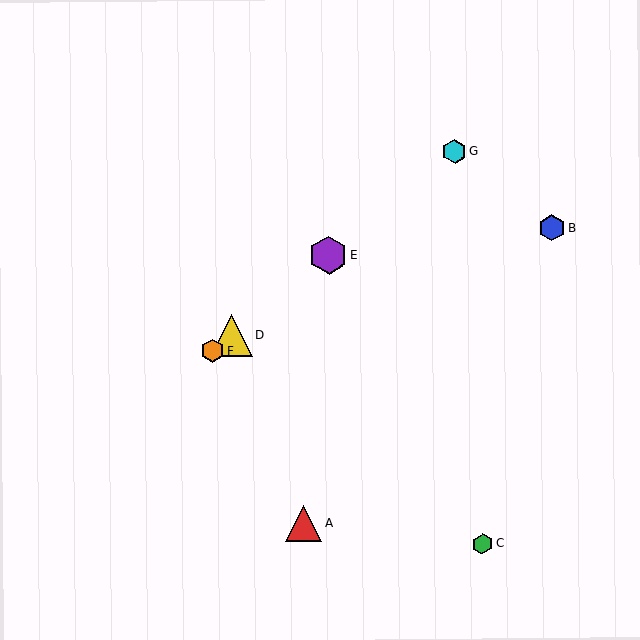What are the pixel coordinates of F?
Object F is at (213, 351).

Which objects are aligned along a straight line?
Objects D, E, F, G are aligned along a straight line.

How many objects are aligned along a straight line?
4 objects (D, E, F, G) are aligned along a straight line.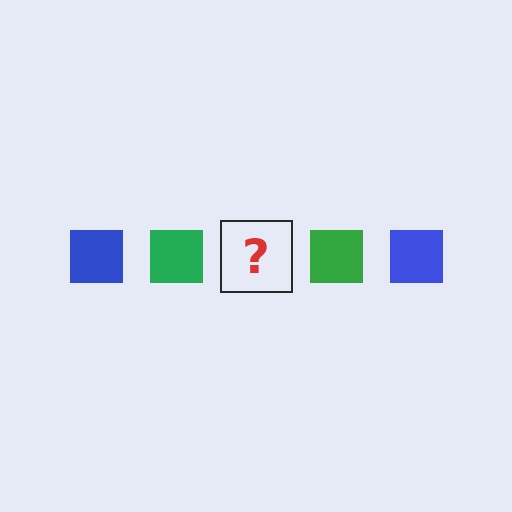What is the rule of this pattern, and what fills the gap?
The rule is that the pattern cycles through blue, green squares. The gap should be filled with a blue square.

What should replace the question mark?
The question mark should be replaced with a blue square.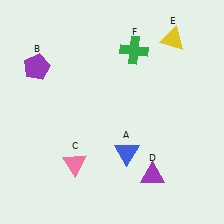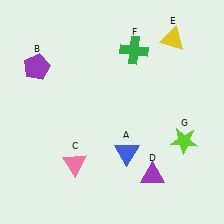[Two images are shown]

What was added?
A lime star (G) was added in Image 2.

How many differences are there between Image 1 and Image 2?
There is 1 difference between the two images.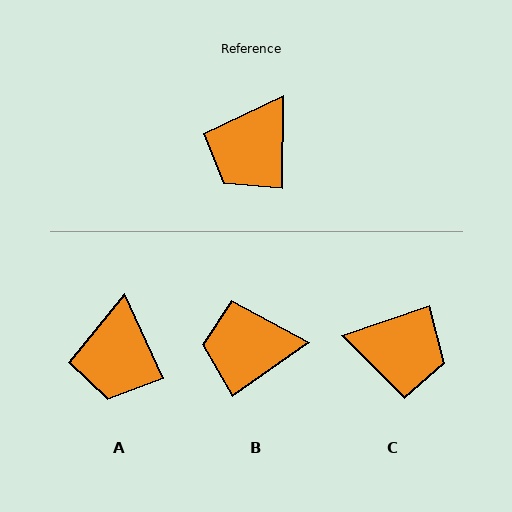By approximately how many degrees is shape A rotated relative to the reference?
Approximately 25 degrees counter-clockwise.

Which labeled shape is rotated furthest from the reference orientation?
C, about 109 degrees away.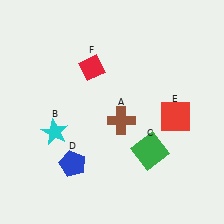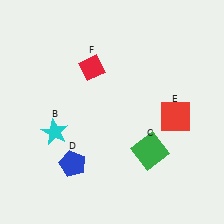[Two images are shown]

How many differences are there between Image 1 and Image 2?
There is 1 difference between the two images.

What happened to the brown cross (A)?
The brown cross (A) was removed in Image 2. It was in the bottom-right area of Image 1.